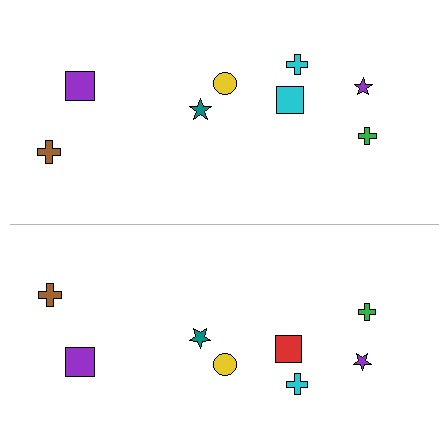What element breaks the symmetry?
The red square on the bottom side breaks the symmetry — its mirror counterpart is cyan.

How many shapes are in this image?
There are 16 shapes in this image.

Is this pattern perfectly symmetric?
No, the pattern is not perfectly symmetric. The red square on the bottom side breaks the symmetry — its mirror counterpart is cyan.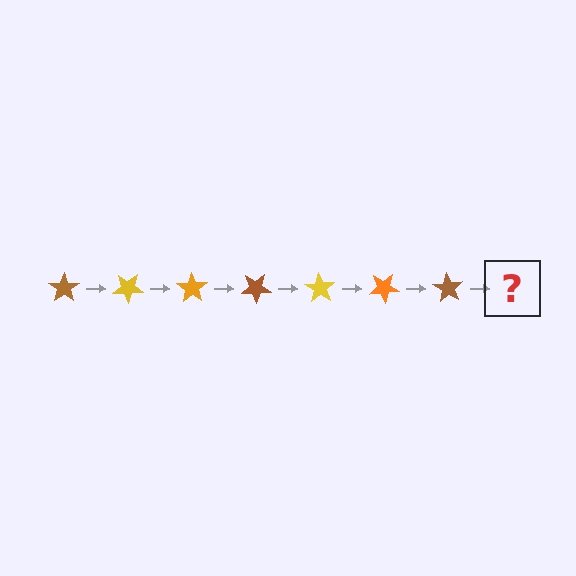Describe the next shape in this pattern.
It should be a yellow star, rotated 245 degrees from the start.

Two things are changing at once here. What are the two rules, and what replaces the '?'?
The two rules are that it rotates 35 degrees each step and the color cycles through brown, yellow, and orange. The '?' should be a yellow star, rotated 245 degrees from the start.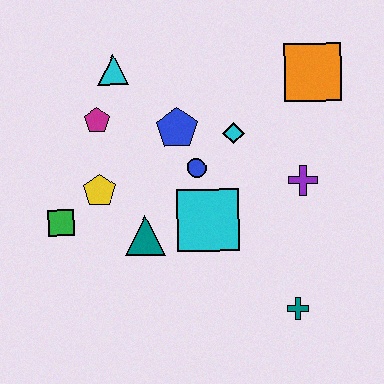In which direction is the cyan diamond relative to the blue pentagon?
The cyan diamond is to the right of the blue pentagon.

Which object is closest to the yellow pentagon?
The green square is closest to the yellow pentagon.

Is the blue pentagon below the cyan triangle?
Yes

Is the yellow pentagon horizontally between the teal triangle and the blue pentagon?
No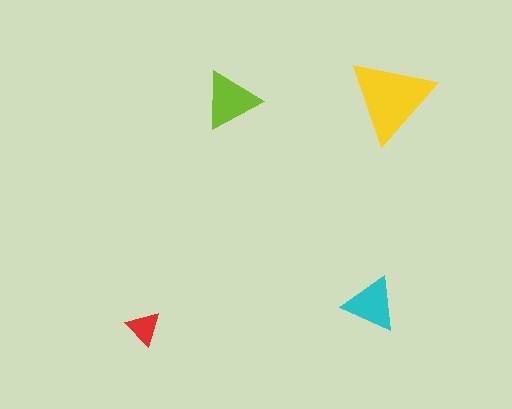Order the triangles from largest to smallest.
the yellow one, the lime one, the cyan one, the red one.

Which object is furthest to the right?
The yellow triangle is rightmost.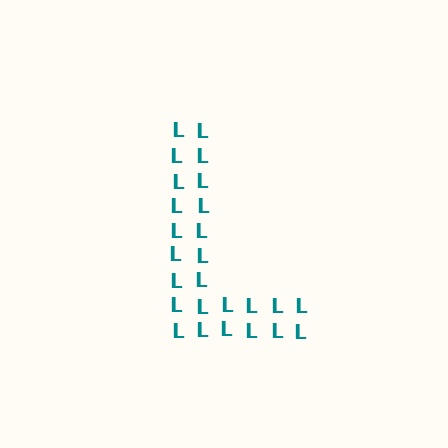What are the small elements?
The small elements are letter L's.